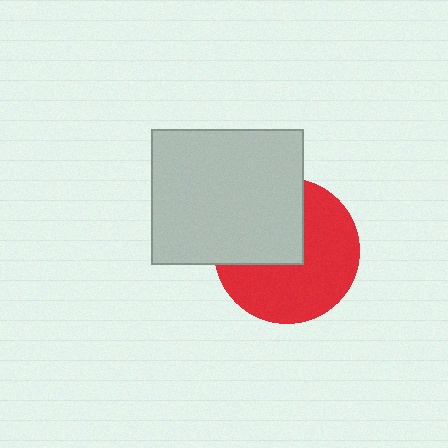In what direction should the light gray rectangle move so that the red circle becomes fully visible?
The light gray rectangle should move toward the upper-left. That is the shortest direction to clear the overlap and leave the red circle fully visible.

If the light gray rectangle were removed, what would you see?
You would see the complete red circle.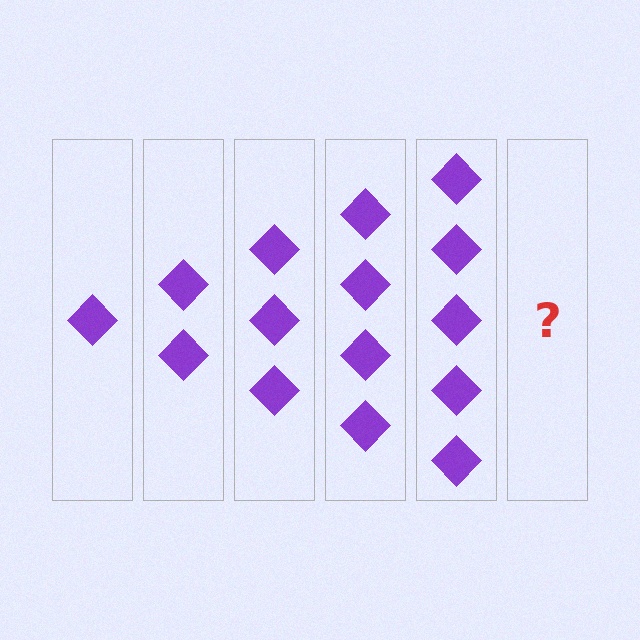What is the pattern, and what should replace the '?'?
The pattern is that each step adds one more diamond. The '?' should be 6 diamonds.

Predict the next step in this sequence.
The next step is 6 diamonds.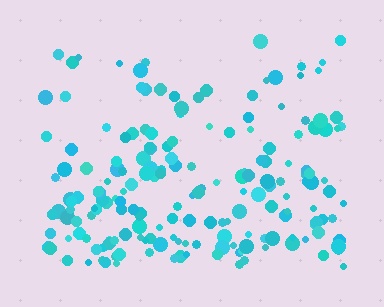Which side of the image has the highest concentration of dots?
The bottom.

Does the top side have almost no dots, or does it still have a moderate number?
Still a moderate number, just noticeably fewer than the bottom.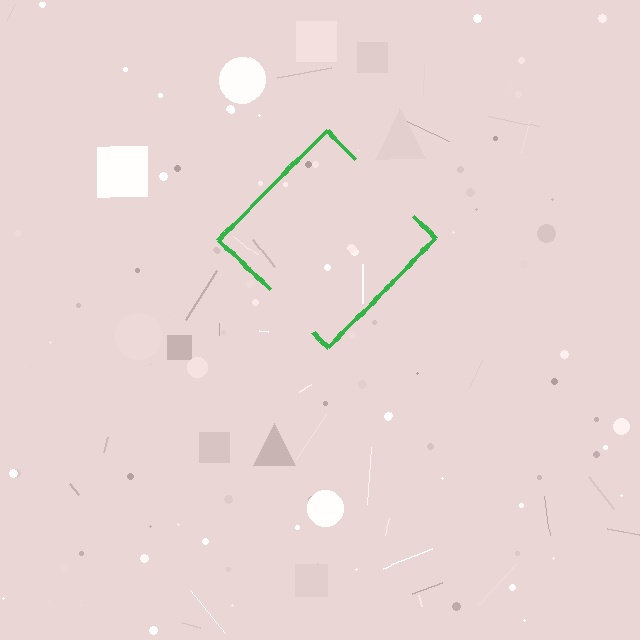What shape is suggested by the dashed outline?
The dashed outline suggests a diamond.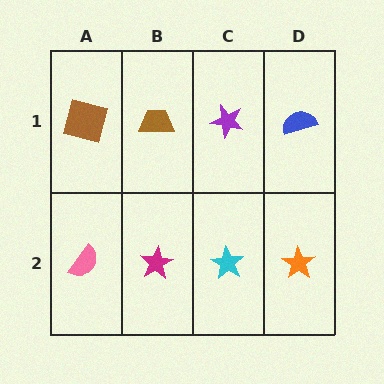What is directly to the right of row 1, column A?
A brown trapezoid.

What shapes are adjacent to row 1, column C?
A cyan star (row 2, column C), a brown trapezoid (row 1, column B), a blue semicircle (row 1, column D).